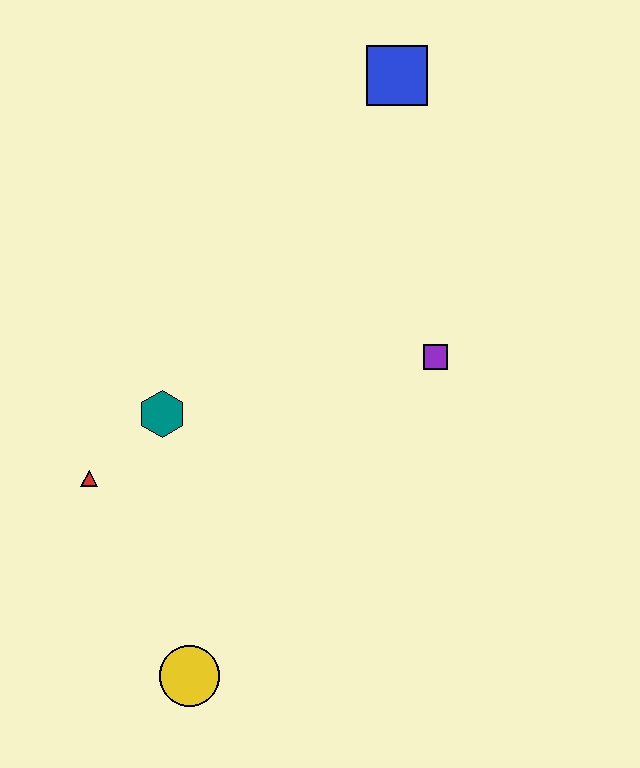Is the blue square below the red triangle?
No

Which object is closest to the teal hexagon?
The red triangle is closest to the teal hexagon.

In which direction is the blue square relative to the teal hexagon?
The blue square is above the teal hexagon.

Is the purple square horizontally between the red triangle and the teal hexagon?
No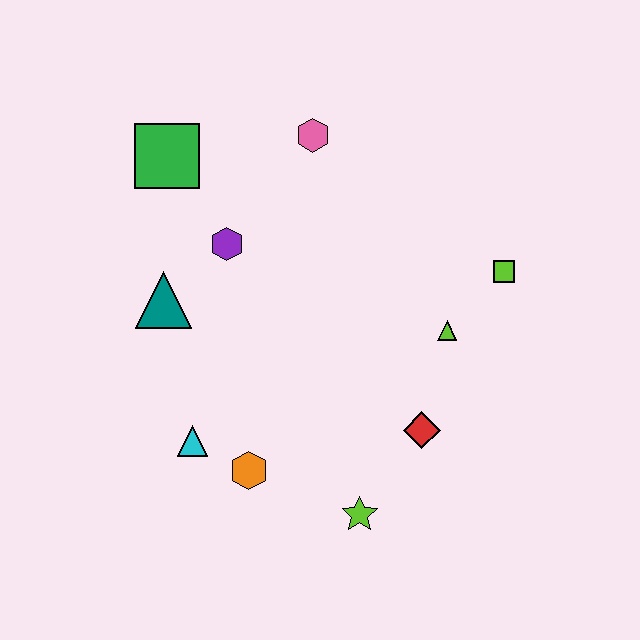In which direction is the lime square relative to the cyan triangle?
The lime square is to the right of the cyan triangle.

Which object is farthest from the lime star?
The green square is farthest from the lime star.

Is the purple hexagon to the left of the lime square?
Yes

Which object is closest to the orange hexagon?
The cyan triangle is closest to the orange hexagon.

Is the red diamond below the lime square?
Yes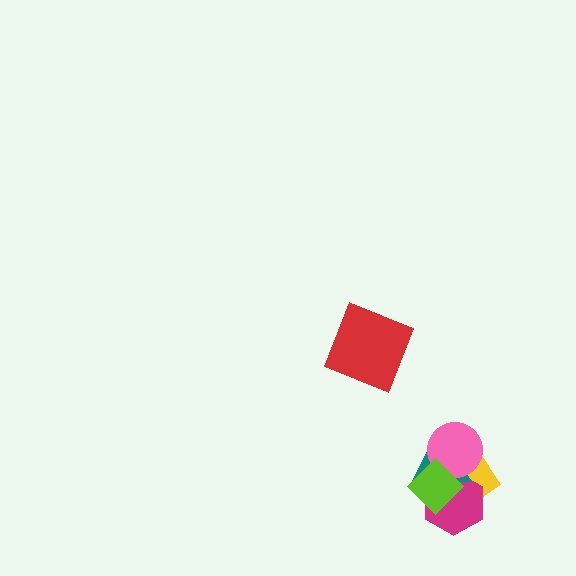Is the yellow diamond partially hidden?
Yes, it is partially covered by another shape.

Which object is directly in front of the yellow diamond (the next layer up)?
The magenta hexagon is directly in front of the yellow diamond.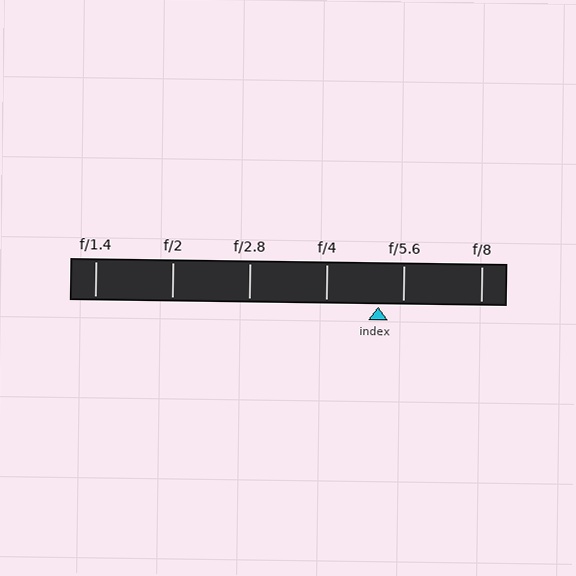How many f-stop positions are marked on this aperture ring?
There are 6 f-stop positions marked.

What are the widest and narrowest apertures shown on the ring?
The widest aperture shown is f/1.4 and the narrowest is f/8.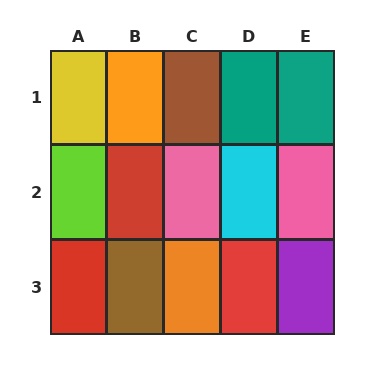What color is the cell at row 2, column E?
Pink.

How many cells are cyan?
1 cell is cyan.